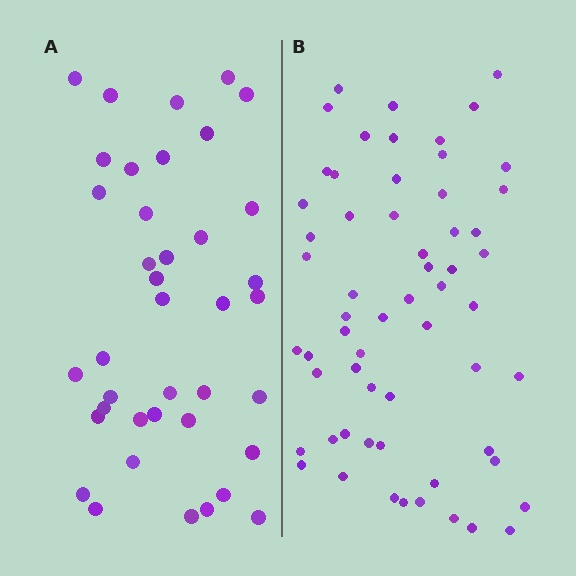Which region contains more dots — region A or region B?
Region B (the right region) has more dots.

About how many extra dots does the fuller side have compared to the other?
Region B has approximately 20 more dots than region A.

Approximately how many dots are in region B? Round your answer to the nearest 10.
About 60 dots.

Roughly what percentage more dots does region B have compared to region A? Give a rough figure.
About 55% more.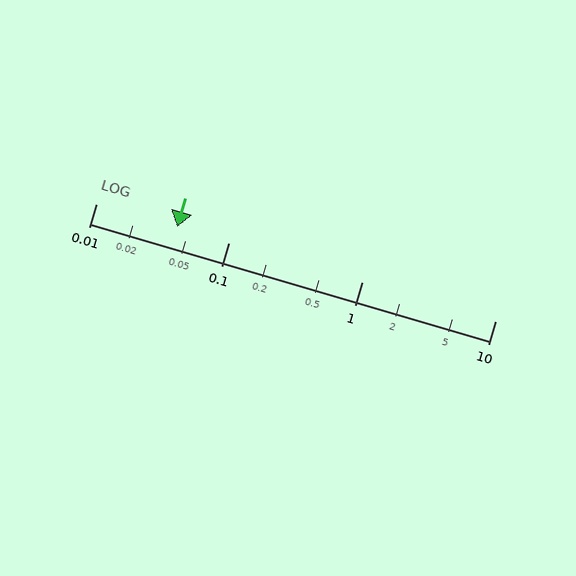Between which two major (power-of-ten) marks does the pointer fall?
The pointer is between 0.01 and 0.1.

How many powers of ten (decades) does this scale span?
The scale spans 3 decades, from 0.01 to 10.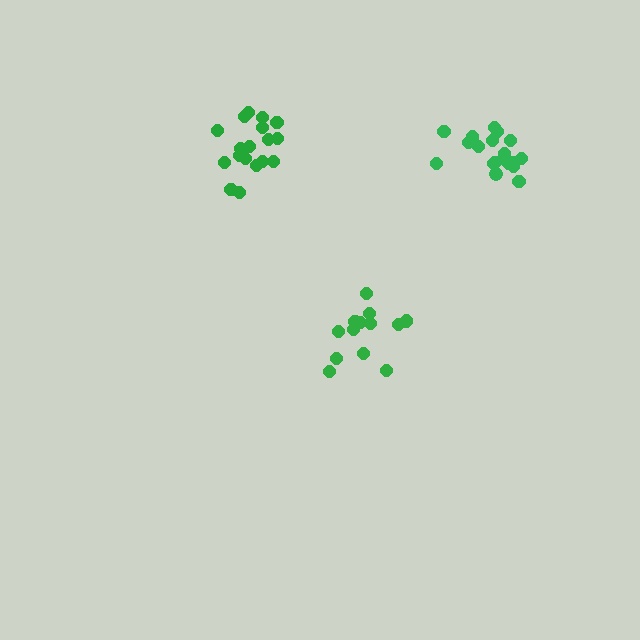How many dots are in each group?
Group 1: 18 dots, Group 2: 18 dots, Group 3: 13 dots (49 total).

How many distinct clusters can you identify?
There are 3 distinct clusters.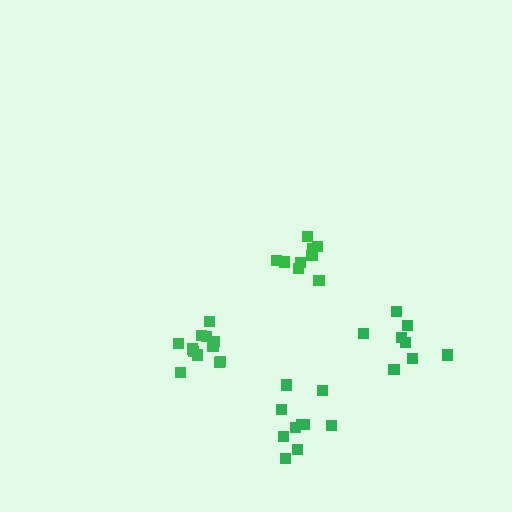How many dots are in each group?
Group 1: 8 dots, Group 2: 10 dots, Group 3: 12 dots, Group 4: 9 dots (39 total).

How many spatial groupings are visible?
There are 4 spatial groupings.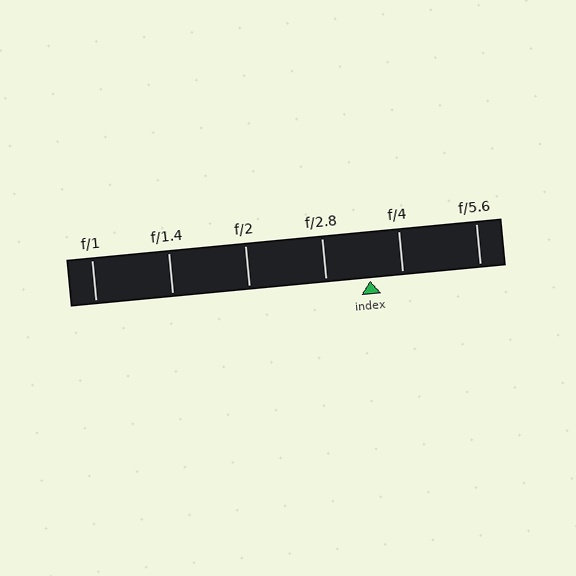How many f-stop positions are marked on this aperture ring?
There are 6 f-stop positions marked.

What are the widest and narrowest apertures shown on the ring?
The widest aperture shown is f/1 and the narrowest is f/5.6.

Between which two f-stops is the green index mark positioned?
The index mark is between f/2.8 and f/4.